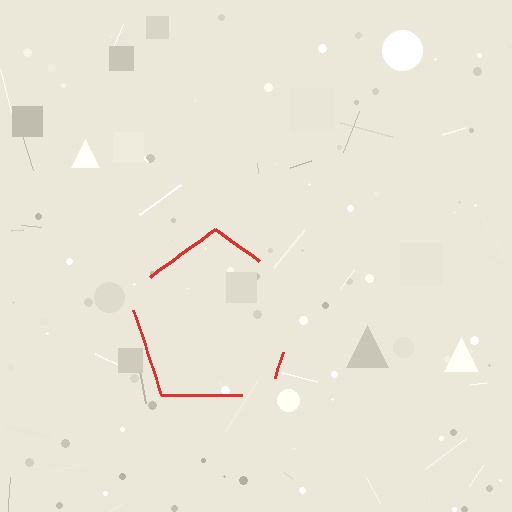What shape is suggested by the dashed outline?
The dashed outline suggests a pentagon.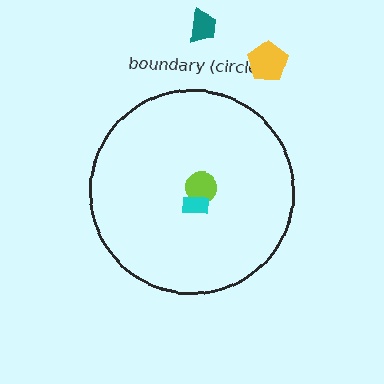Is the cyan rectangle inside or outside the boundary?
Inside.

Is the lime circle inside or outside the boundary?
Inside.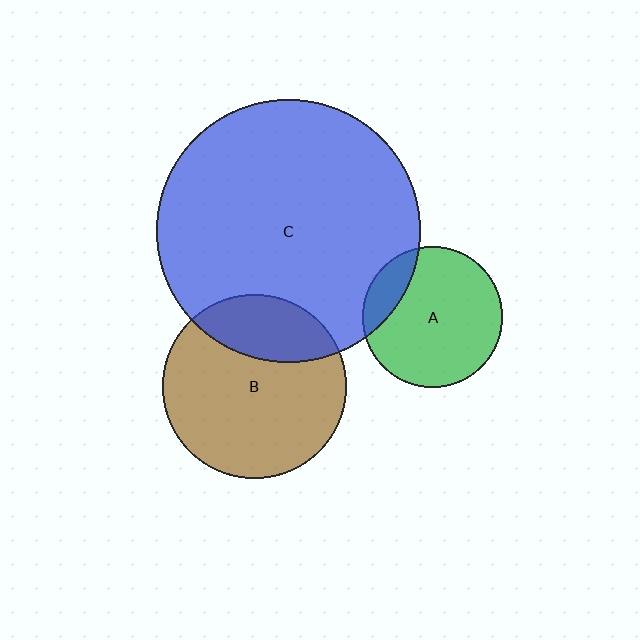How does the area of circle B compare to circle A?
Approximately 1.7 times.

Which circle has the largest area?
Circle C (blue).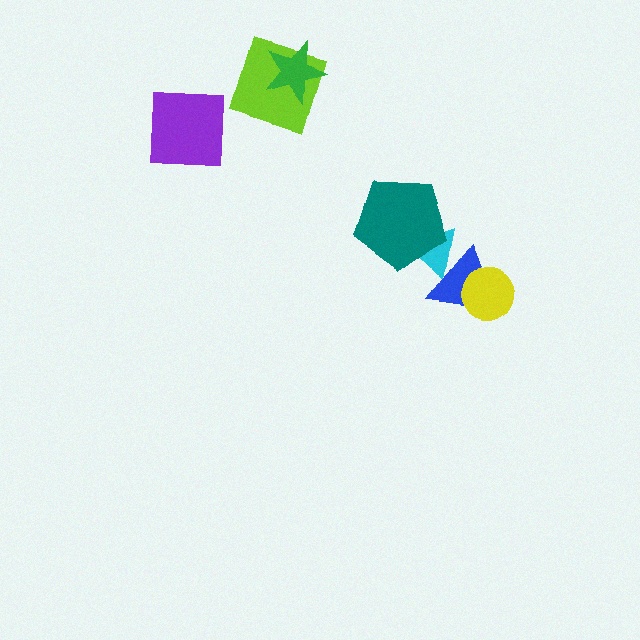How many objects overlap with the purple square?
0 objects overlap with the purple square.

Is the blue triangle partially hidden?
Yes, it is partially covered by another shape.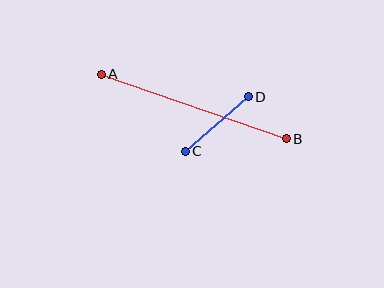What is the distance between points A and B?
The distance is approximately 196 pixels.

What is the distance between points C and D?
The distance is approximately 83 pixels.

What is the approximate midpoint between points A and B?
The midpoint is at approximately (194, 107) pixels.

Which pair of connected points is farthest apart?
Points A and B are farthest apart.